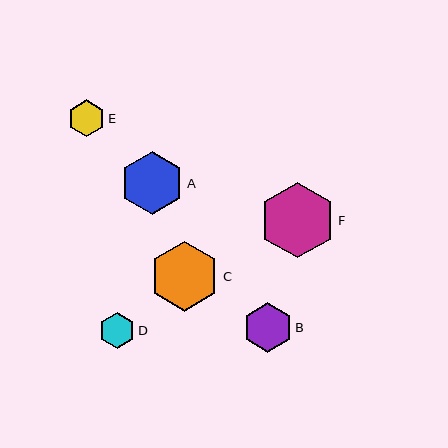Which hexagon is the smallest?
Hexagon D is the smallest with a size of approximately 36 pixels.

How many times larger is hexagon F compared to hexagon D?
Hexagon F is approximately 2.1 times the size of hexagon D.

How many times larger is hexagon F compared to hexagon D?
Hexagon F is approximately 2.1 times the size of hexagon D.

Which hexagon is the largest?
Hexagon F is the largest with a size of approximately 76 pixels.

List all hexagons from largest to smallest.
From largest to smallest: F, C, A, B, E, D.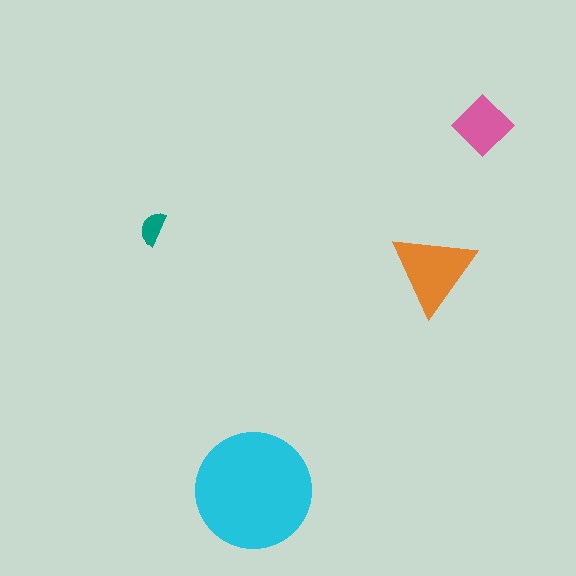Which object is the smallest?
The teal semicircle.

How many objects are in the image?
There are 4 objects in the image.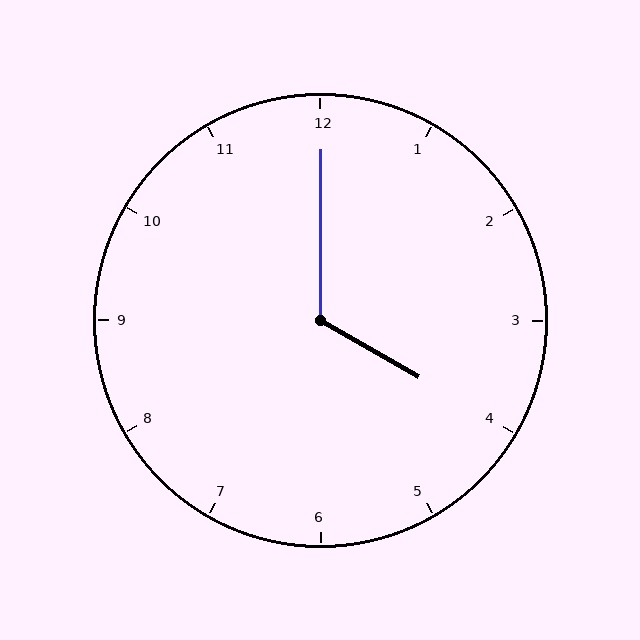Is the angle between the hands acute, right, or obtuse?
It is obtuse.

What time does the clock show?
4:00.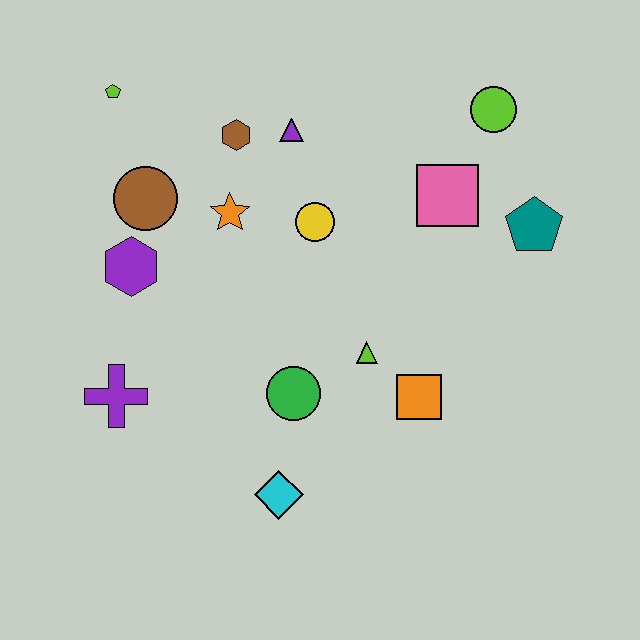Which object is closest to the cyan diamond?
The green circle is closest to the cyan diamond.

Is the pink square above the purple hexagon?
Yes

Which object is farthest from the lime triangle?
The lime pentagon is farthest from the lime triangle.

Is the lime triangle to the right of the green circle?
Yes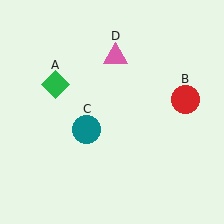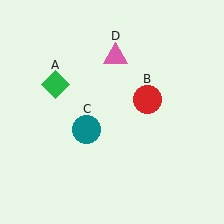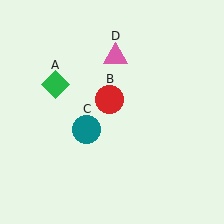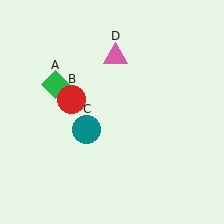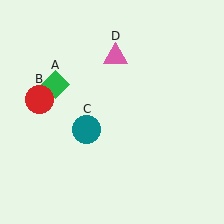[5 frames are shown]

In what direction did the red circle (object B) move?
The red circle (object B) moved left.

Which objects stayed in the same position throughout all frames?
Green diamond (object A) and teal circle (object C) and pink triangle (object D) remained stationary.